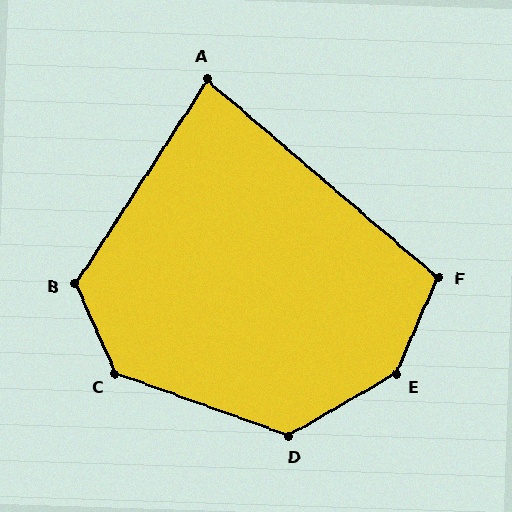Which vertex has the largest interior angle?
E, at approximately 144 degrees.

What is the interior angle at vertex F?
Approximately 107 degrees (obtuse).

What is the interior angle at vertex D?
Approximately 130 degrees (obtuse).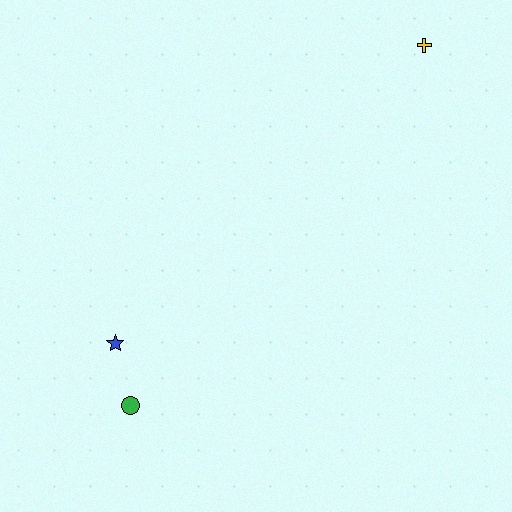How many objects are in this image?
There are 3 objects.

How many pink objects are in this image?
There are no pink objects.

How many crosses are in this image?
There is 1 cross.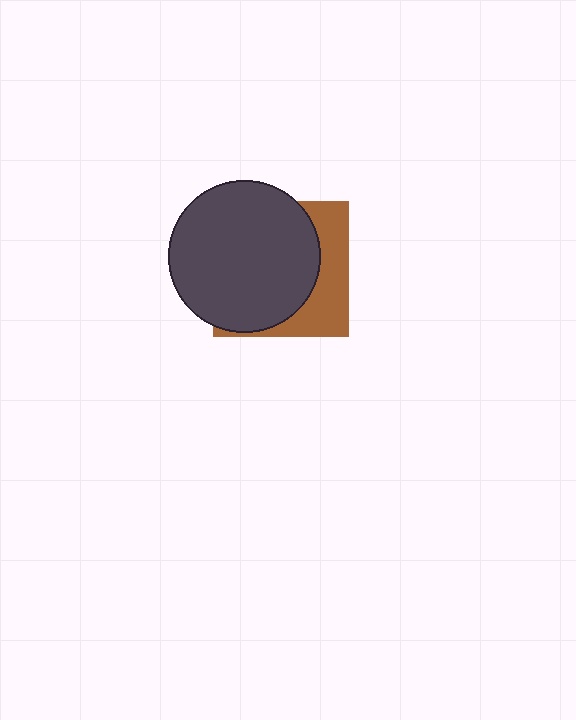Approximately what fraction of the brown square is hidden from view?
Roughly 67% of the brown square is hidden behind the dark gray circle.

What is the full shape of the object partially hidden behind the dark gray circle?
The partially hidden object is a brown square.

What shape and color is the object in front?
The object in front is a dark gray circle.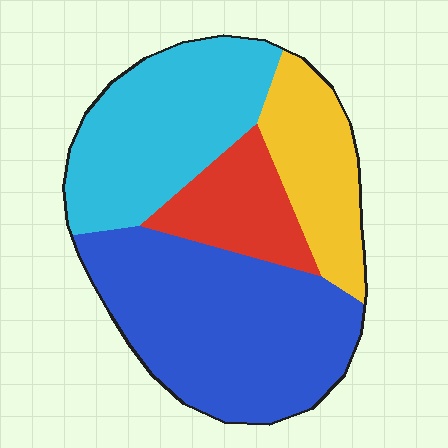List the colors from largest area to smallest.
From largest to smallest: blue, cyan, yellow, red.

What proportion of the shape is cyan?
Cyan covers around 30% of the shape.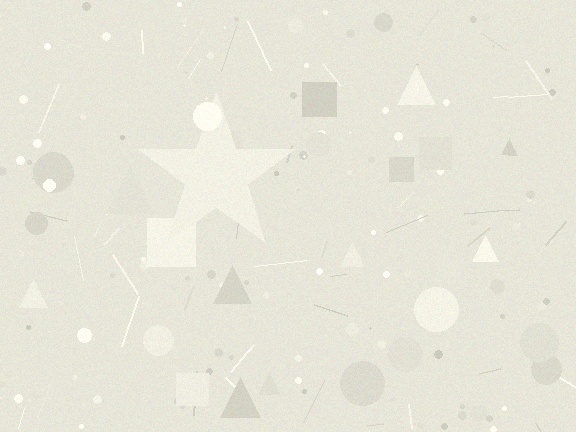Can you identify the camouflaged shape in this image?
The camouflaged shape is a star.